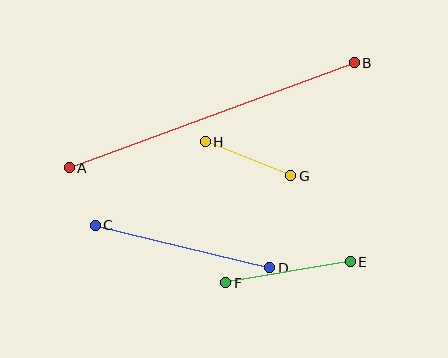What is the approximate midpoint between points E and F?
The midpoint is at approximately (288, 272) pixels.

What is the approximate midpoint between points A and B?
The midpoint is at approximately (212, 115) pixels.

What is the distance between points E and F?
The distance is approximately 126 pixels.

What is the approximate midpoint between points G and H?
The midpoint is at approximately (248, 159) pixels.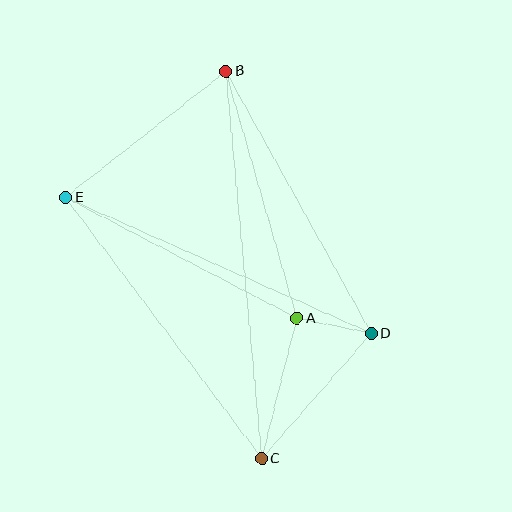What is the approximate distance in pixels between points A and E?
The distance between A and E is approximately 261 pixels.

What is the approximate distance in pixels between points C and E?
The distance between C and E is approximately 327 pixels.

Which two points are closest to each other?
Points A and D are closest to each other.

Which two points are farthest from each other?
Points B and C are farthest from each other.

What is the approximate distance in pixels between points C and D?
The distance between C and D is approximately 166 pixels.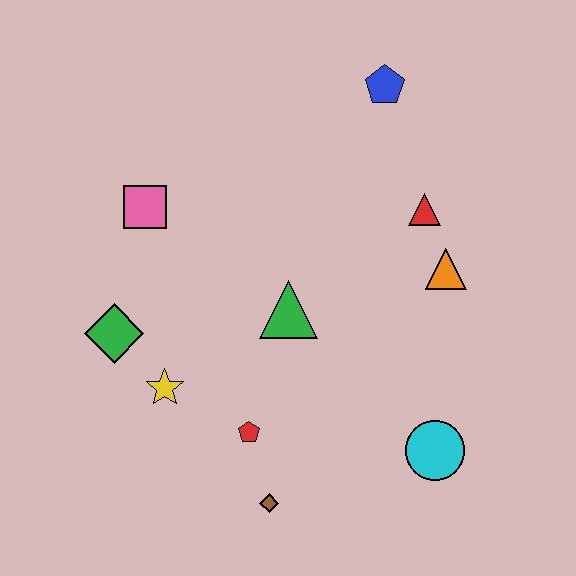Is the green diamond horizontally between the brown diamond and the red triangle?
No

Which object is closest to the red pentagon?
The brown diamond is closest to the red pentagon.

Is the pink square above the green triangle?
Yes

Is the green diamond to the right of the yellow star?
No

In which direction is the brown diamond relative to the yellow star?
The brown diamond is below the yellow star.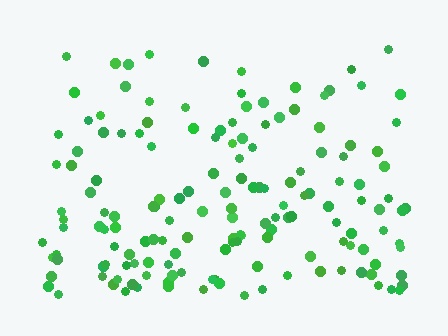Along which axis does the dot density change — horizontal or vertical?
Vertical.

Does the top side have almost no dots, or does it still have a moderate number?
Still a moderate number, just noticeably fewer than the bottom.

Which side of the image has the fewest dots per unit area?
The top.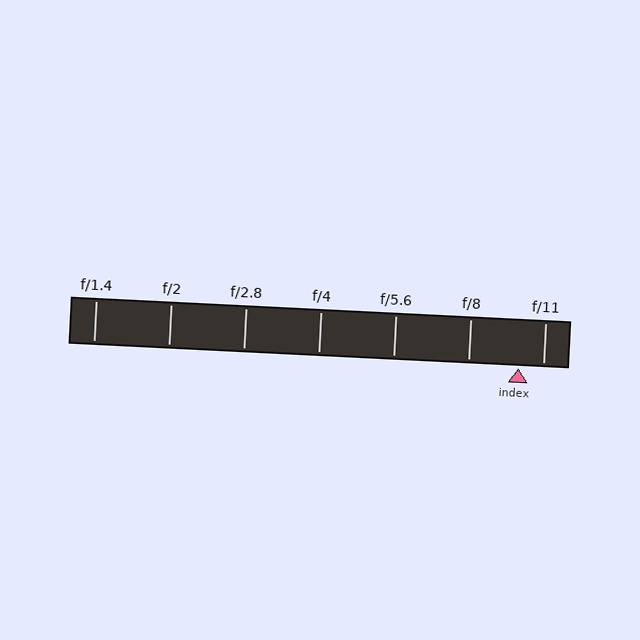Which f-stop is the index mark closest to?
The index mark is closest to f/11.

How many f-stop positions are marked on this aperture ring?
There are 7 f-stop positions marked.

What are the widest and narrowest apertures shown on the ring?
The widest aperture shown is f/1.4 and the narrowest is f/11.